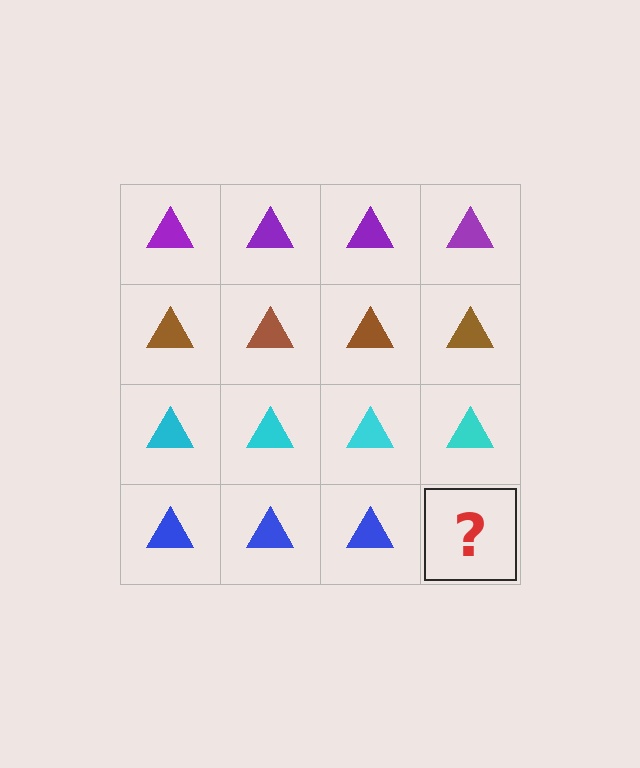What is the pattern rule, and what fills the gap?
The rule is that each row has a consistent color. The gap should be filled with a blue triangle.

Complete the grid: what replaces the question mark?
The question mark should be replaced with a blue triangle.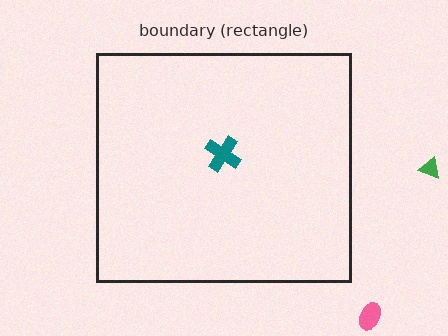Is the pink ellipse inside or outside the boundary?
Outside.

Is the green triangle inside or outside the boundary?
Outside.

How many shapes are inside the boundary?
1 inside, 2 outside.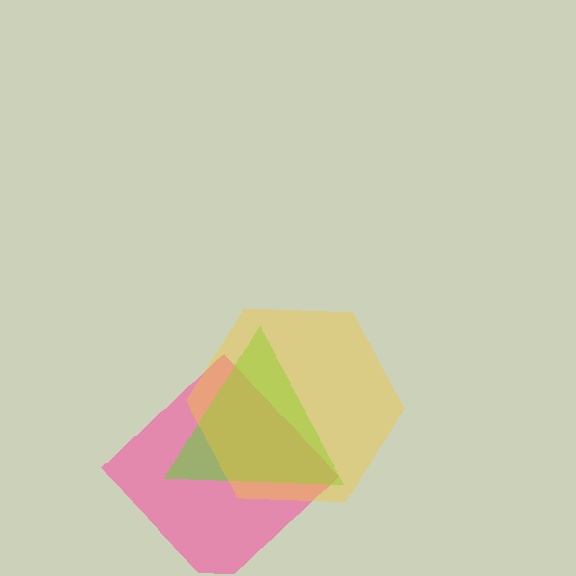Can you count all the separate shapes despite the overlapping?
Yes, there are 3 separate shapes.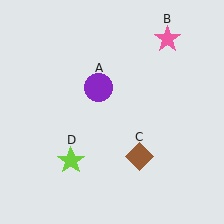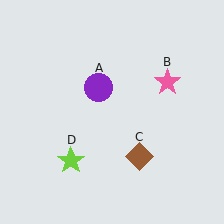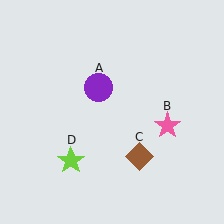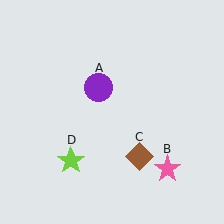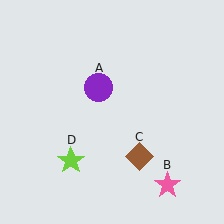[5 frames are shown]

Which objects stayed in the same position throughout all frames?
Purple circle (object A) and brown diamond (object C) and lime star (object D) remained stationary.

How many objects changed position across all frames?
1 object changed position: pink star (object B).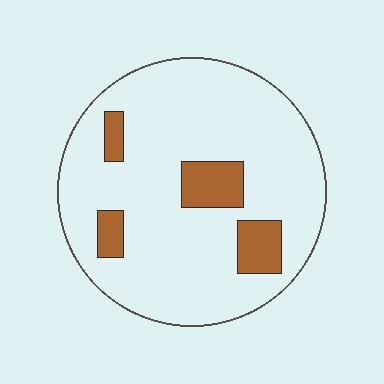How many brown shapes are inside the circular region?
4.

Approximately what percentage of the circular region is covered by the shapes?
Approximately 15%.